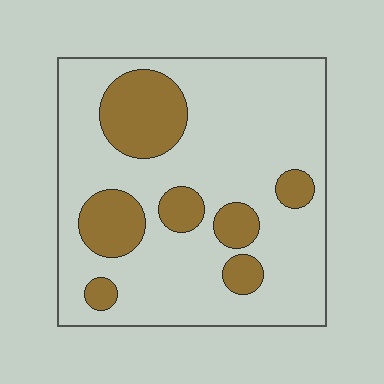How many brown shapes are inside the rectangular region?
7.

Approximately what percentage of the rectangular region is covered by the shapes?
Approximately 25%.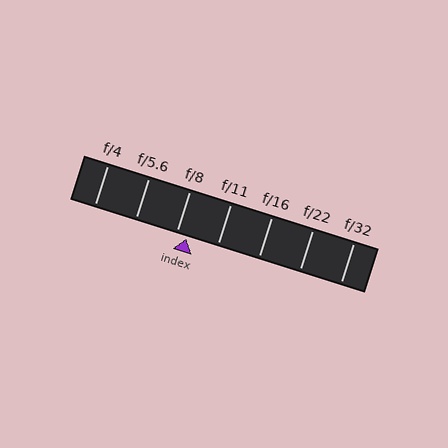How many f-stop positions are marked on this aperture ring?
There are 7 f-stop positions marked.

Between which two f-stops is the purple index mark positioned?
The index mark is between f/8 and f/11.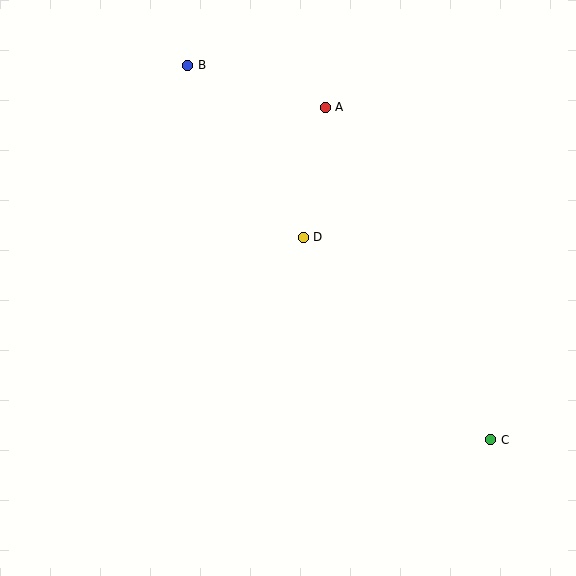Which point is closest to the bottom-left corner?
Point D is closest to the bottom-left corner.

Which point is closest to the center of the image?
Point D at (303, 237) is closest to the center.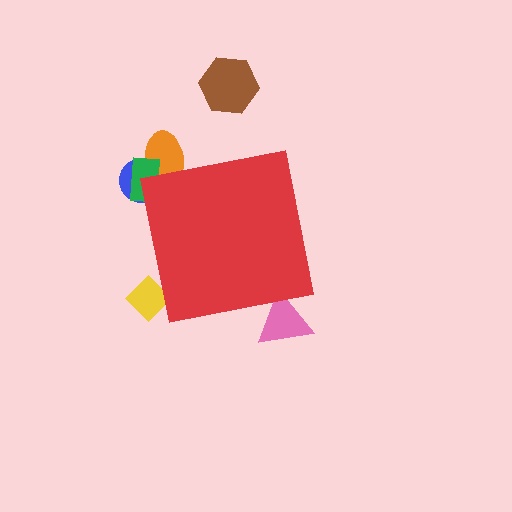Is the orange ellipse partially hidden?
Yes, the orange ellipse is partially hidden behind the red square.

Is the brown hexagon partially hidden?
No, the brown hexagon is fully visible.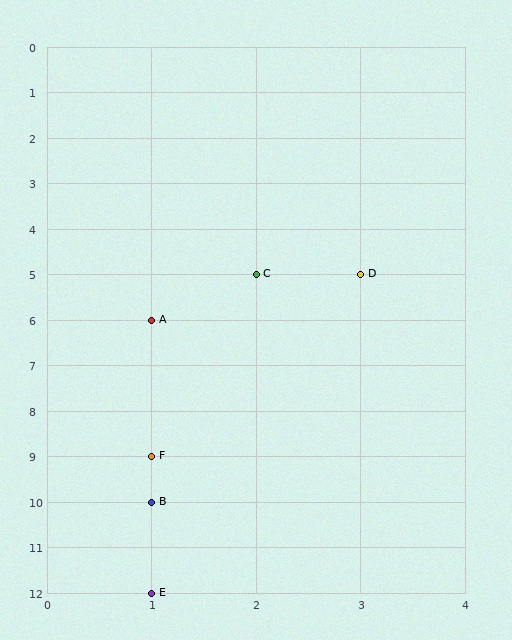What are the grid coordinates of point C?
Point C is at grid coordinates (2, 5).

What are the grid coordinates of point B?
Point B is at grid coordinates (1, 10).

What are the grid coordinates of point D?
Point D is at grid coordinates (3, 5).